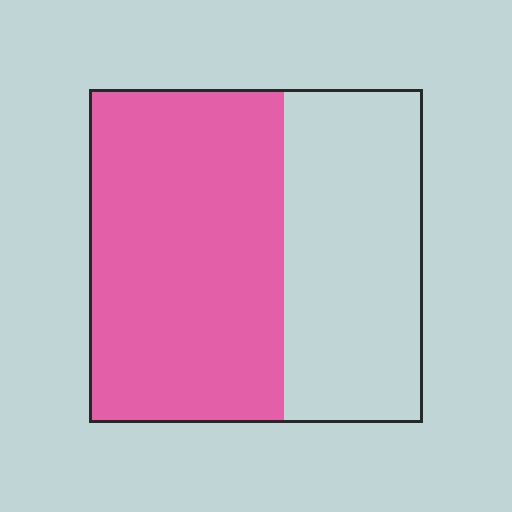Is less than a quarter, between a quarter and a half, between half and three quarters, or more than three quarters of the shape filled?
Between half and three quarters.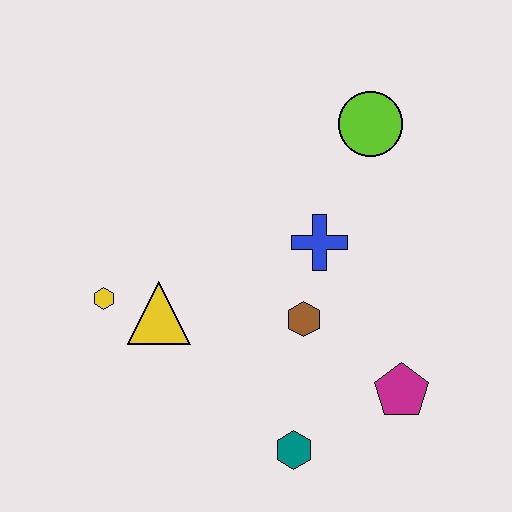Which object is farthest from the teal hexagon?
The lime circle is farthest from the teal hexagon.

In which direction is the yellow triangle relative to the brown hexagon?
The yellow triangle is to the left of the brown hexagon.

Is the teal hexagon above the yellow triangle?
No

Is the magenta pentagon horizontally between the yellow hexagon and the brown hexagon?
No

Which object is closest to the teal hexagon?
The magenta pentagon is closest to the teal hexagon.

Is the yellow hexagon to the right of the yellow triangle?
No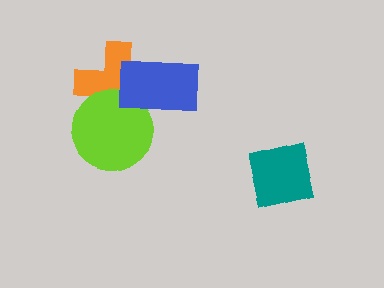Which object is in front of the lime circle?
The blue rectangle is in front of the lime circle.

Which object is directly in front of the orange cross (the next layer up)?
The lime circle is directly in front of the orange cross.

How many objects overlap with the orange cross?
2 objects overlap with the orange cross.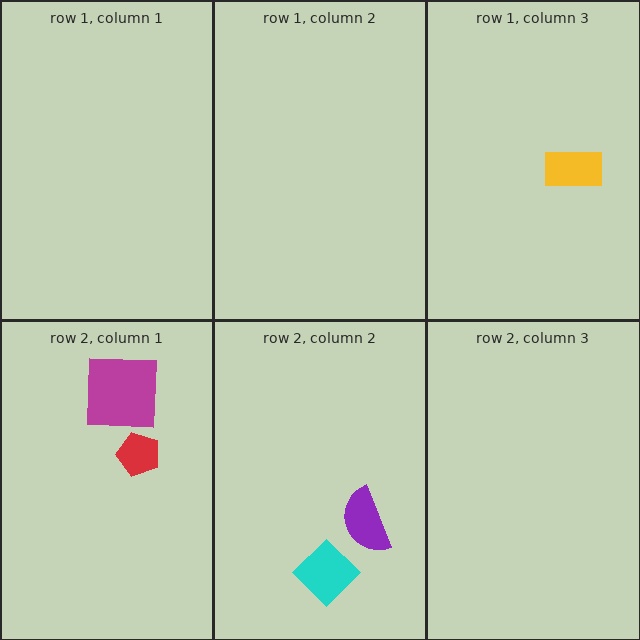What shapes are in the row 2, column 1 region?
The red pentagon, the magenta square.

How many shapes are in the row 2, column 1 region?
2.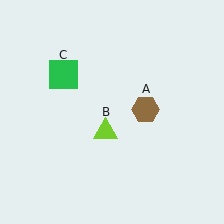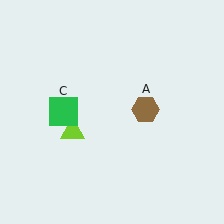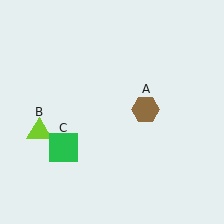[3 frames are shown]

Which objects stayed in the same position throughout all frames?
Brown hexagon (object A) remained stationary.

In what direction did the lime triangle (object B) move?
The lime triangle (object B) moved left.